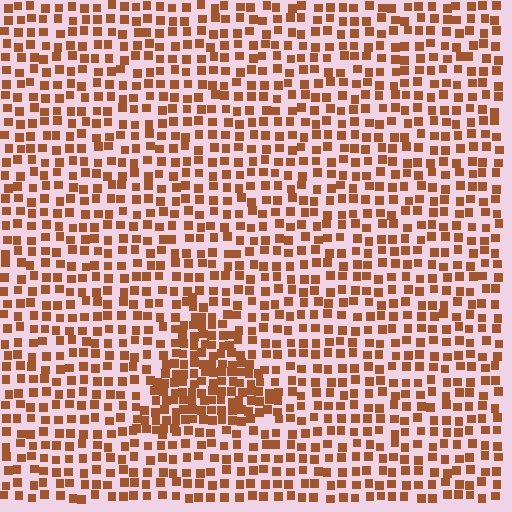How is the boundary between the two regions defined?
The boundary is defined by a change in element density (approximately 1.9x ratio). All elements are the same color, size, and shape.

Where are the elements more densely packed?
The elements are more densely packed inside the triangle boundary.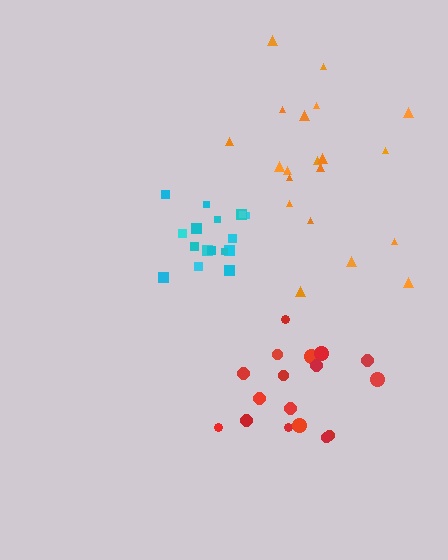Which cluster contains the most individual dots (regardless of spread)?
Orange (20).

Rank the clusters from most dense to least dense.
cyan, red, orange.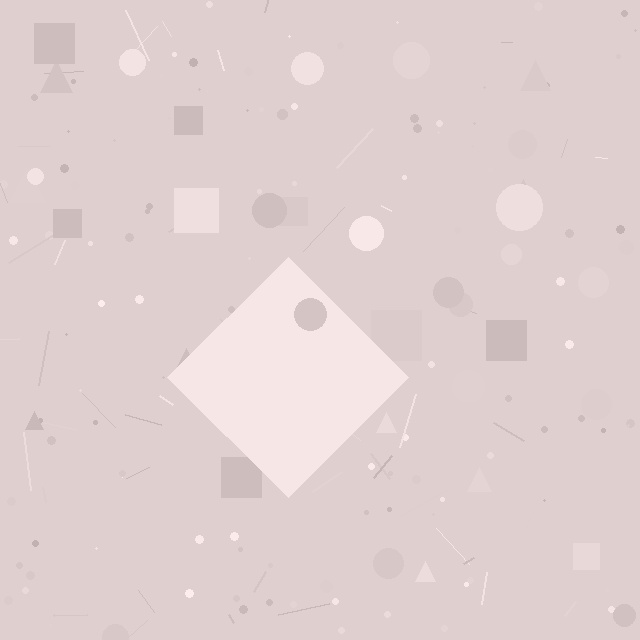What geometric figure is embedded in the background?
A diamond is embedded in the background.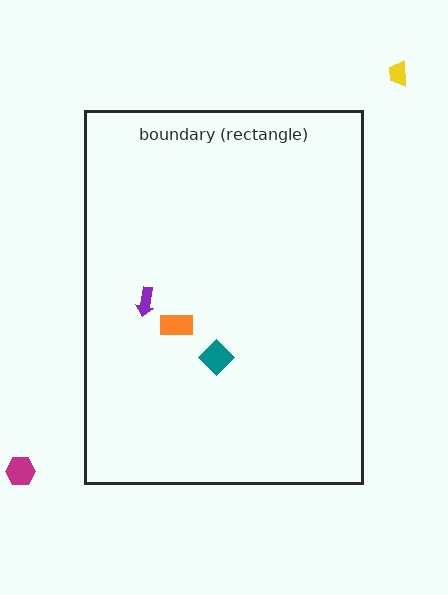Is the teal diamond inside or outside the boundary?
Inside.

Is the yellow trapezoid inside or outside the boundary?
Outside.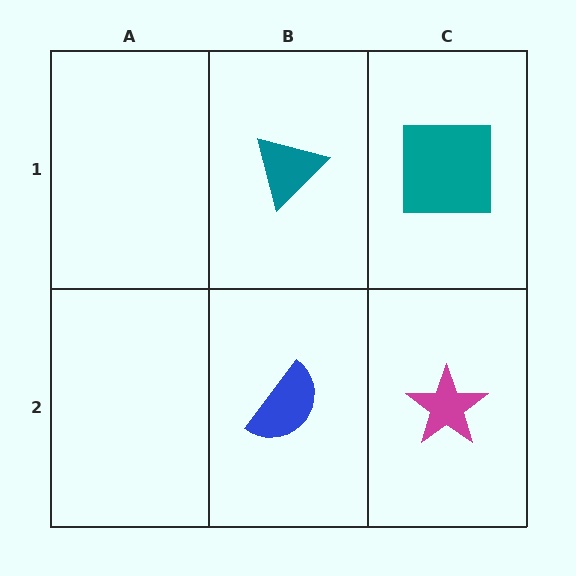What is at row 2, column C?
A magenta star.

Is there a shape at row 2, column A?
No, that cell is empty.